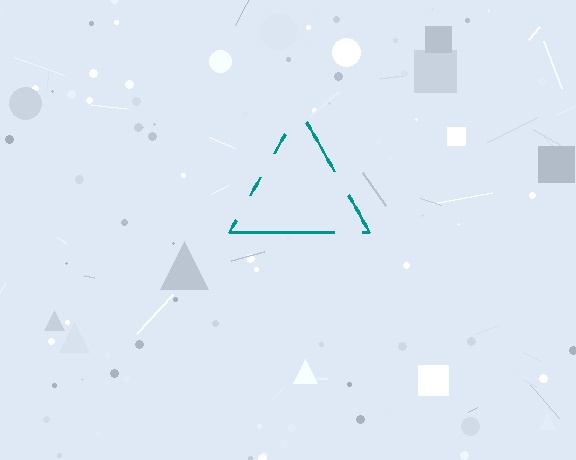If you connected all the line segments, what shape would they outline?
They would outline a triangle.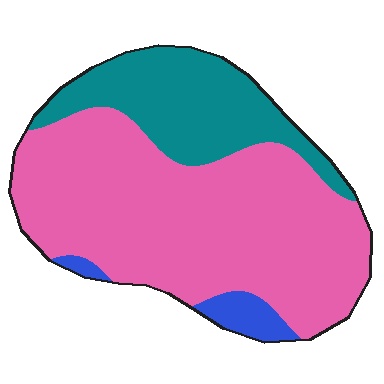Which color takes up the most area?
Pink, at roughly 70%.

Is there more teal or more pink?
Pink.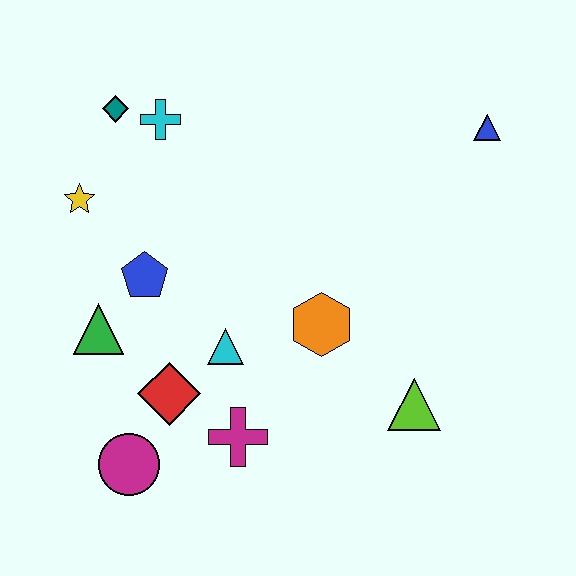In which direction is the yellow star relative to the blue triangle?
The yellow star is to the left of the blue triangle.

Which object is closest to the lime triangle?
The orange hexagon is closest to the lime triangle.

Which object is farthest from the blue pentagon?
The blue triangle is farthest from the blue pentagon.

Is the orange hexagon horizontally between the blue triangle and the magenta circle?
Yes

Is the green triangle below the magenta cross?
No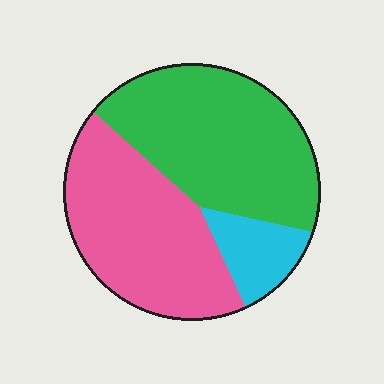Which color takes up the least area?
Cyan, at roughly 10%.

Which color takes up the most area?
Green, at roughly 45%.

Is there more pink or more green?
Green.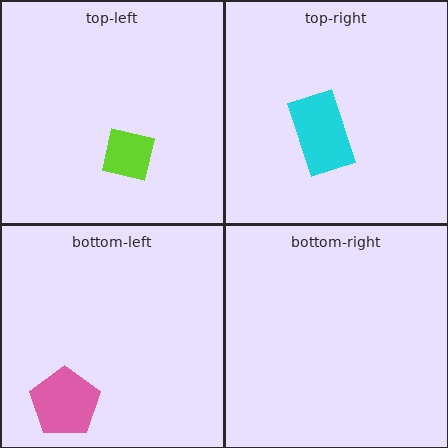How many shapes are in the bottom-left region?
1.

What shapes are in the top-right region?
The cyan rectangle.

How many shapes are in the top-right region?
1.